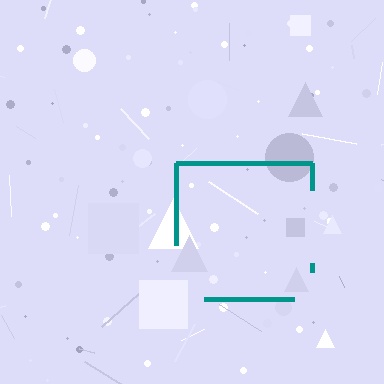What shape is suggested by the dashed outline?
The dashed outline suggests a square.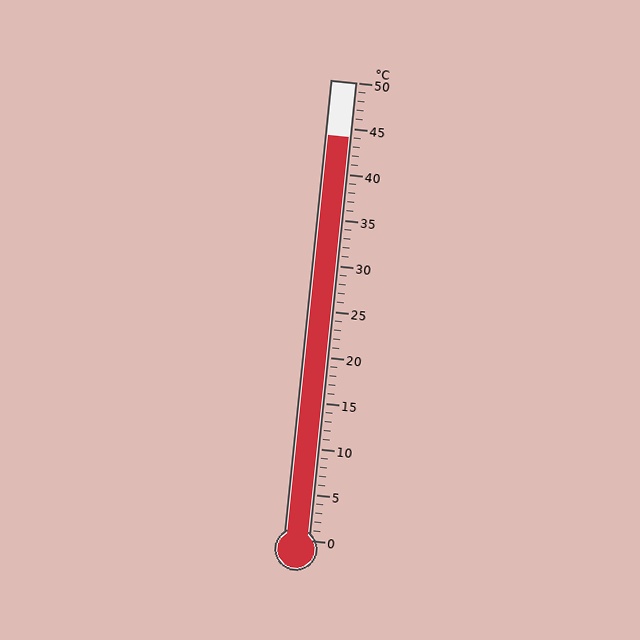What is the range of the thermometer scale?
The thermometer scale ranges from 0°C to 50°C.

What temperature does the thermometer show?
The thermometer shows approximately 44°C.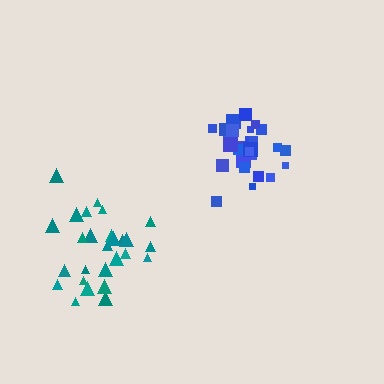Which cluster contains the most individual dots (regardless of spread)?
Blue (30).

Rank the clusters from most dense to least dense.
blue, teal.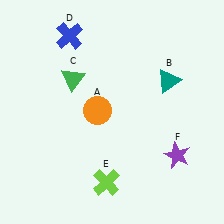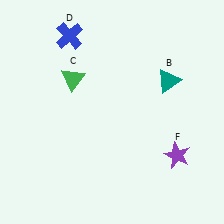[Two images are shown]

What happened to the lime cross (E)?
The lime cross (E) was removed in Image 2. It was in the bottom-left area of Image 1.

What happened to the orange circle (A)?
The orange circle (A) was removed in Image 2. It was in the top-left area of Image 1.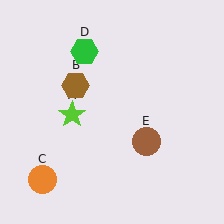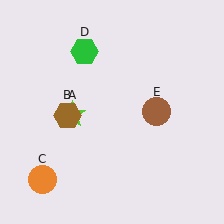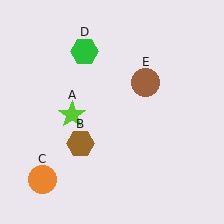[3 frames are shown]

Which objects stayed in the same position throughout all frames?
Lime star (object A) and orange circle (object C) and green hexagon (object D) remained stationary.